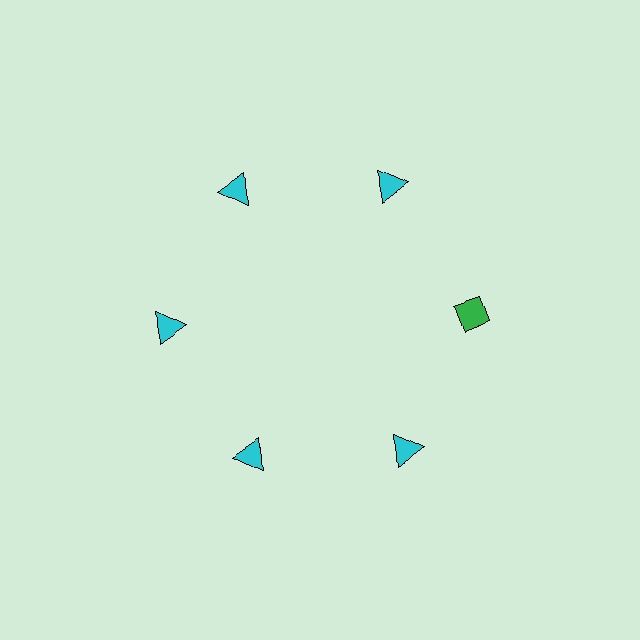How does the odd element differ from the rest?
It differs in both color (green instead of cyan) and shape (diamond instead of triangle).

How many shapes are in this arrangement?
There are 6 shapes arranged in a ring pattern.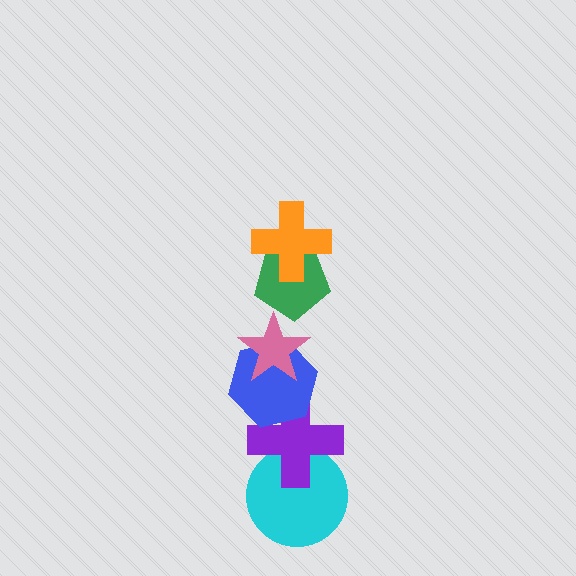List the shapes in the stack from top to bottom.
From top to bottom: the orange cross, the green pentagon, the pink star, the blue hexagon, the purple cross, the cyan circle.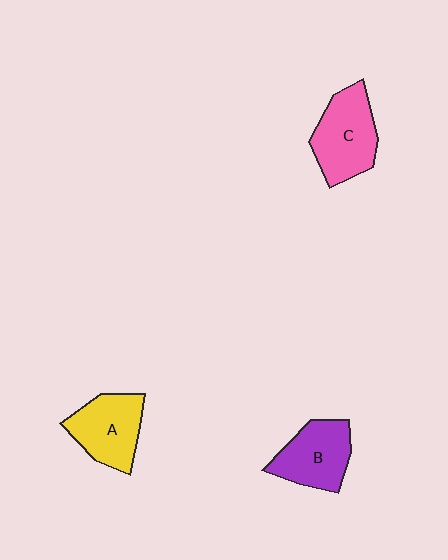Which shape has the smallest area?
Shape B (purple).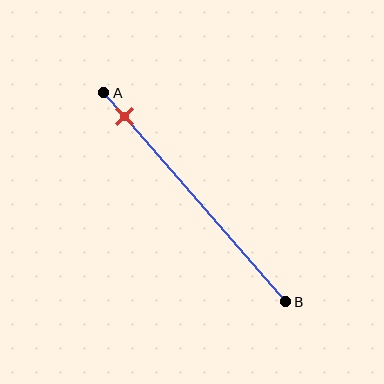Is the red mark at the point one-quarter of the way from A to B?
No, the mark is at about 10% from A, not at the 25% one-quarter point.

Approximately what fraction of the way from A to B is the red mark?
The red mark is approximately 10% of the way from A to B.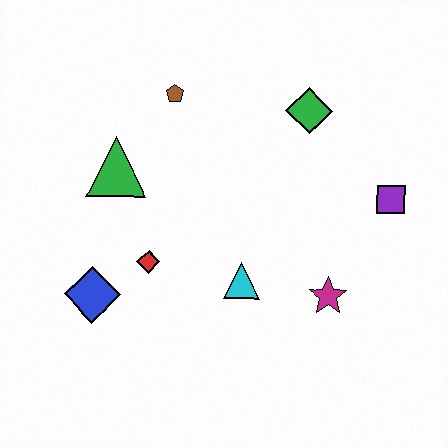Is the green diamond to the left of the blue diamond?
No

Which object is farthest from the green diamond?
The blue diamond is farthest from the green diamond.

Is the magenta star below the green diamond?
Yes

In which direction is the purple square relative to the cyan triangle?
The purple square is to the right of the cyan triangle.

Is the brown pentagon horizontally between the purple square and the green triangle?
Yes